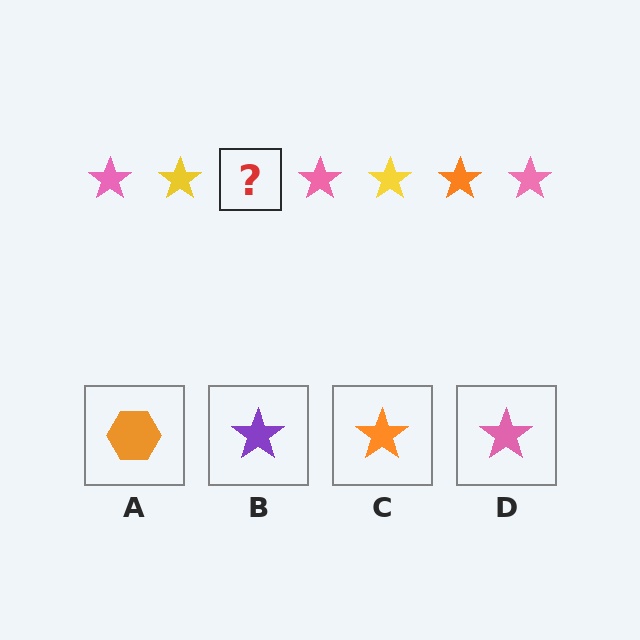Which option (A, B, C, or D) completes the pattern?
C.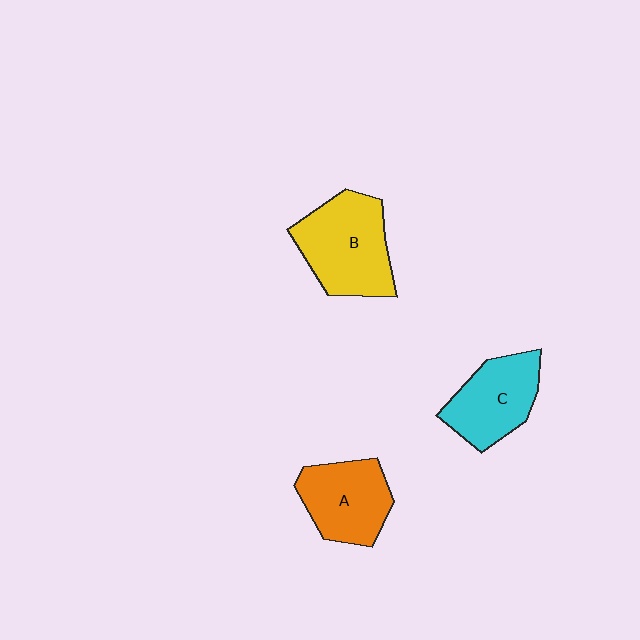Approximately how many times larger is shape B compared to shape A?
Approximately 1.3 times.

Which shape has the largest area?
Shape B (yellow).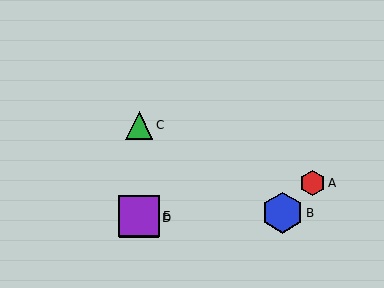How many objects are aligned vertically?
3 objects (C, D, E) are aligned vertically.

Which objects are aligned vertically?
Objects C, D, E are aligned vertically.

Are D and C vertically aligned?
Yes, both are at x≈139.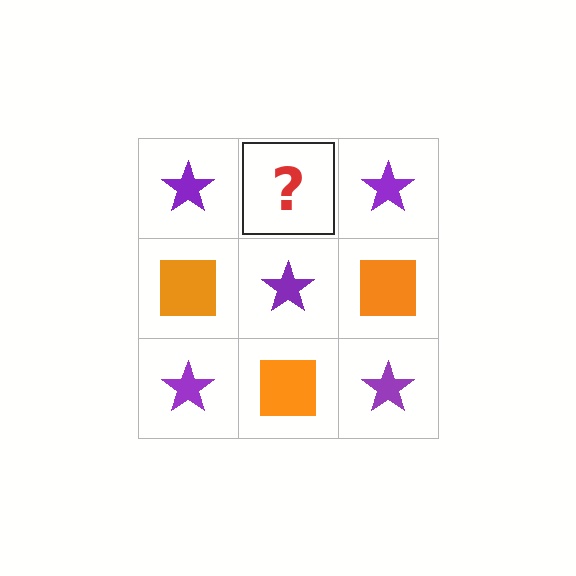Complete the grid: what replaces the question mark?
The question mark should be replaced with an orange square.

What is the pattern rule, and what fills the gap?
The rule is that it alternates purple star and orange square in a checkerboard pattern. The gap should be filled with an orange square.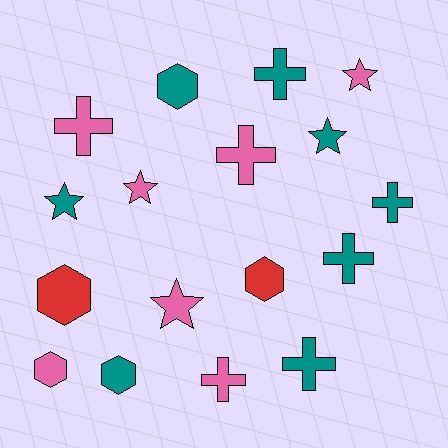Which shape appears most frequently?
Cross, with 7 objects.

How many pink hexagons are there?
There is 1 pink hexagon.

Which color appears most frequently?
Teal, with 8 objects.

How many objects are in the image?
There are 17 objects.